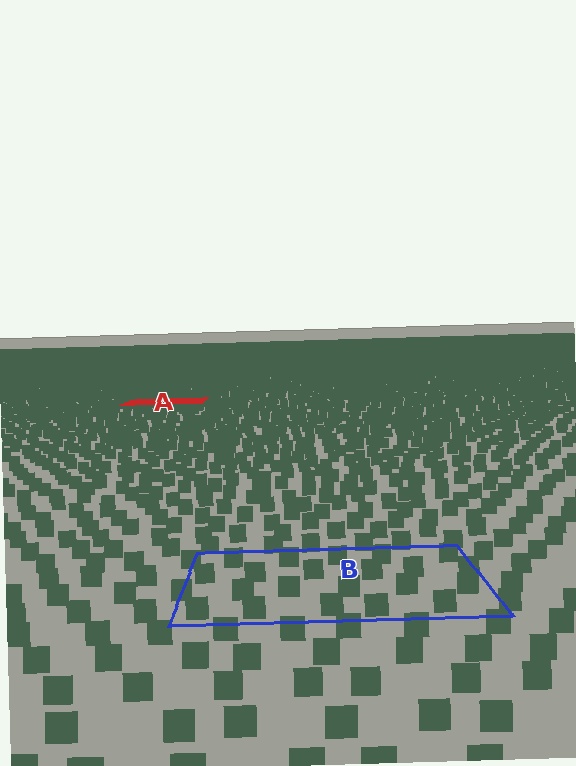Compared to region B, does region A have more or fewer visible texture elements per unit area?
Region A has more texture elements per unit area — they are packed more densely because it is farther away.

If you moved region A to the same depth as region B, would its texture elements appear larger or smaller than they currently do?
They would appear larger. At a closer depth, the same texture elements are projected at a bigger on-screen size.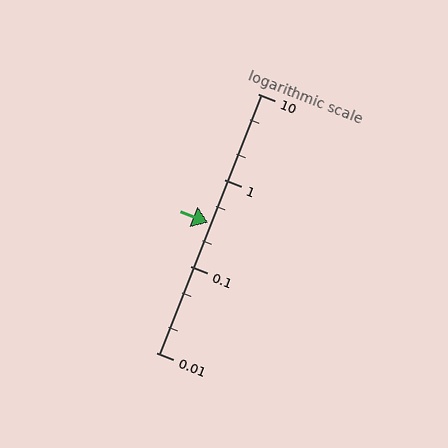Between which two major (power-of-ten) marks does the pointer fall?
The pointer is between 0.1 and 1.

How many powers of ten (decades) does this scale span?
The scale spans 3 decades, from 0.01 to 10.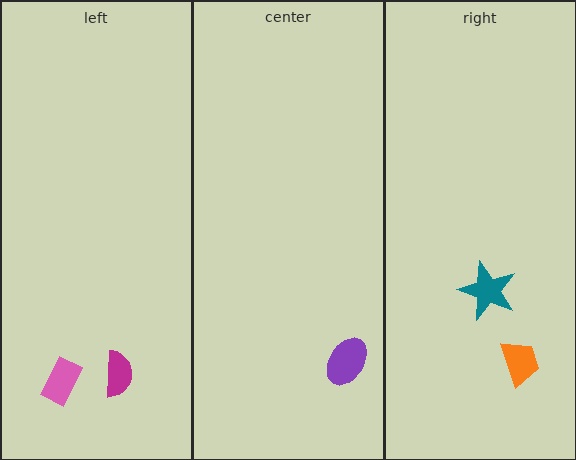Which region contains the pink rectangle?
The left region.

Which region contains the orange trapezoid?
The right region.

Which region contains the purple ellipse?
The center region.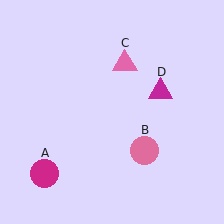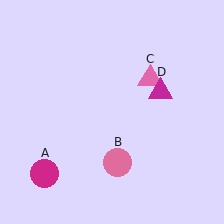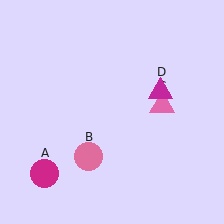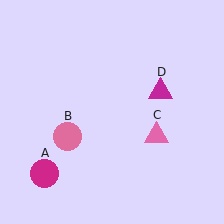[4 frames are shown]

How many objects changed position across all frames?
2 objects changed position: pink circle (object B), pink triangle (object C).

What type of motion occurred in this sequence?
The pink circle (object B), pink triangle (object C) rotated clockwise around the center of the scene.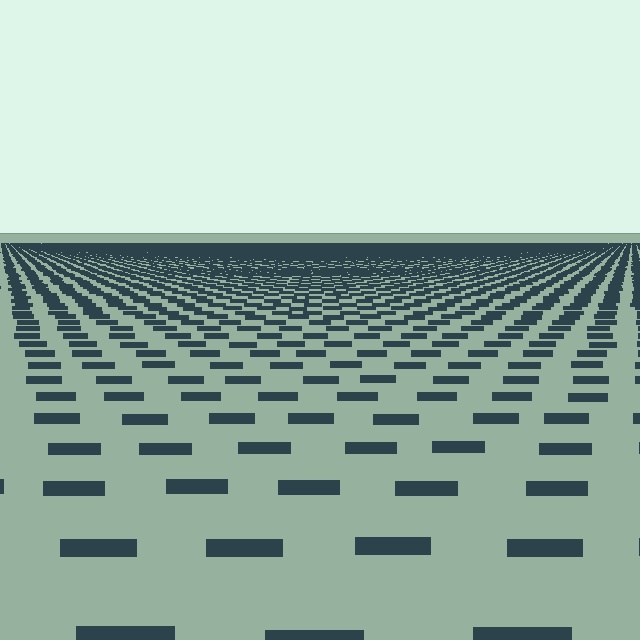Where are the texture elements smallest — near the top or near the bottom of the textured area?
Near the top.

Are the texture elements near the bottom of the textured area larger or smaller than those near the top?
Larger. Near the bottom, elements are closer to the viewer and appear at a bigger on-screen size.